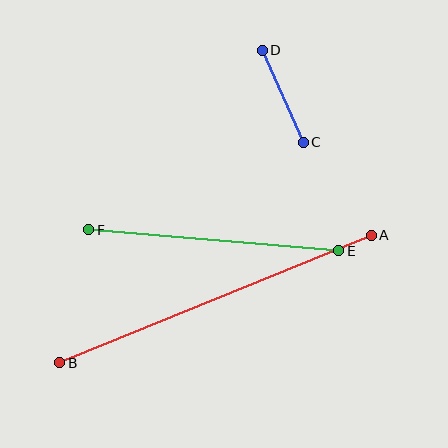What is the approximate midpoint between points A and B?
The midpoint is at approximately (216, 299) pixels.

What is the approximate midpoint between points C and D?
The midpoint is at approximately (283, 96) pixels.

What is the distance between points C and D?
The distance is approximately 101 pixels.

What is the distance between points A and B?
The distance is approximately 336 pixels.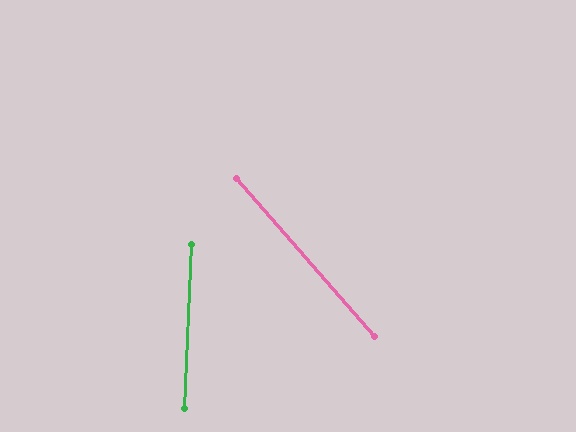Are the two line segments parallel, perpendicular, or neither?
Neither parallel nor perpendicular — they differ by about 44°.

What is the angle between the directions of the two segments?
Approximately 44 degrees.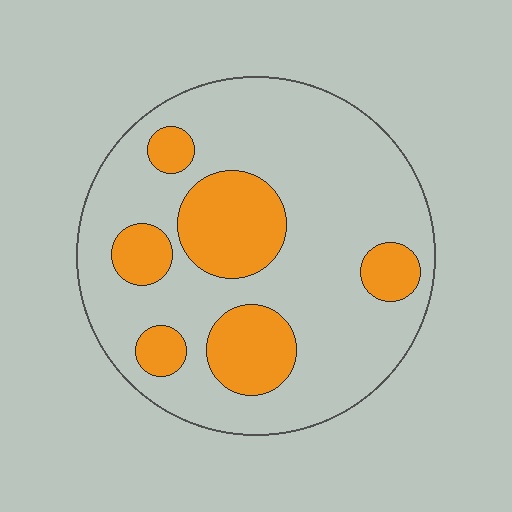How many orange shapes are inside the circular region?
6.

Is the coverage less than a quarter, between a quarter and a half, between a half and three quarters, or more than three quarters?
Between a quarter and a half.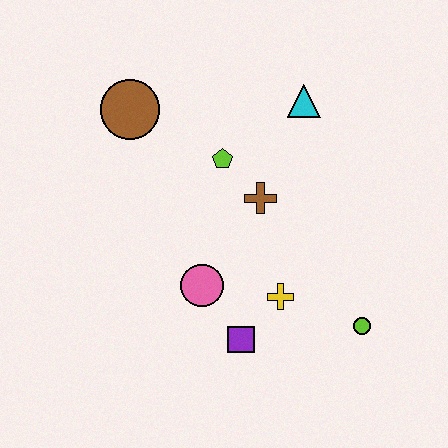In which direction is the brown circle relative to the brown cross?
The brown circle is to the left of the brown cross.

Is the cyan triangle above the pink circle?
Yes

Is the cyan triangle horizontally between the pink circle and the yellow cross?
No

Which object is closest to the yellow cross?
The purple square is closest to the yellow cross.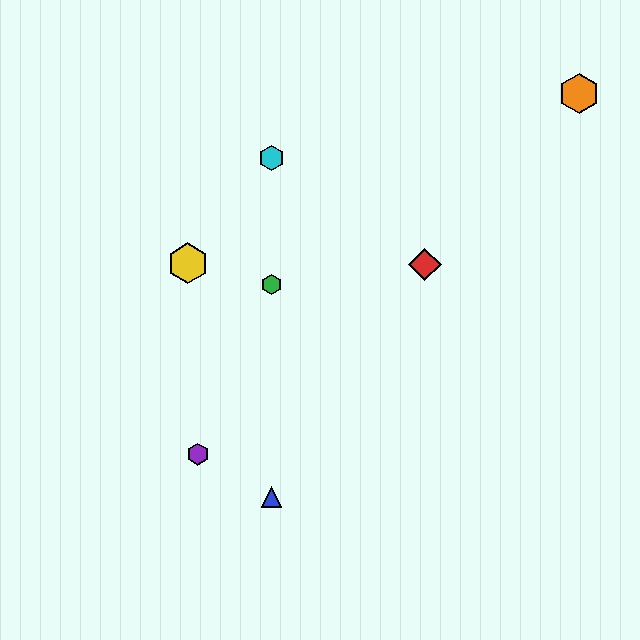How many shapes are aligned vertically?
3 shapes (the blue triangle, the green hexagon, the cyan hexagon) are aligned vertically.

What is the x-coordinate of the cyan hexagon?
The cyan hexagon is at x≈272.